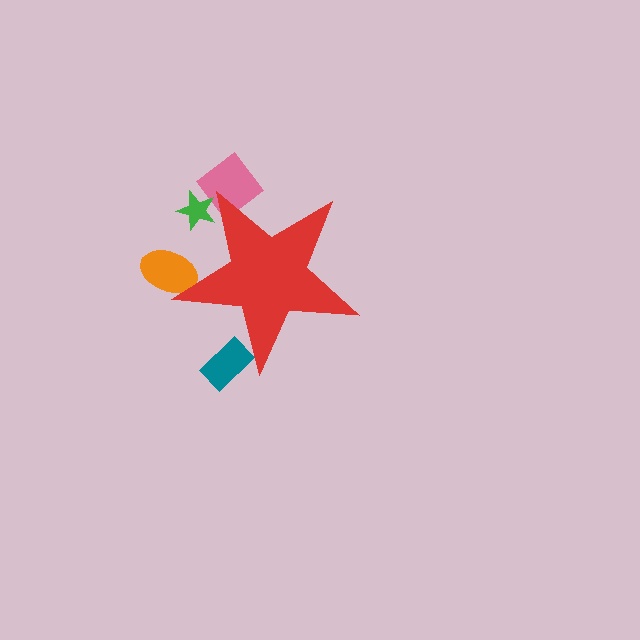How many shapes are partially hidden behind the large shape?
4 shapes are partially hidden.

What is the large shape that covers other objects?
A red star.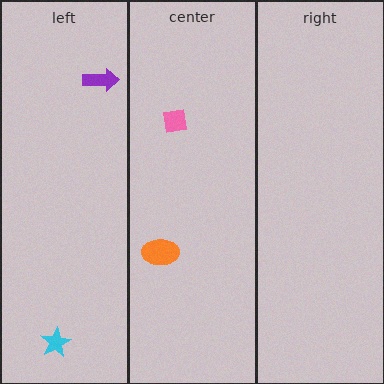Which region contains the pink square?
The center region.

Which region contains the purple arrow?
The left region.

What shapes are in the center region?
The pink square, the orange ellipse.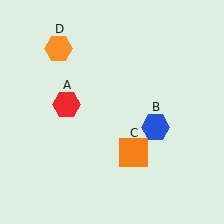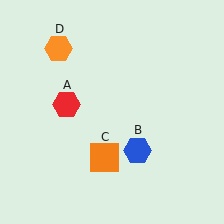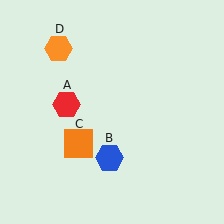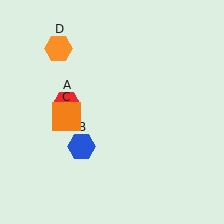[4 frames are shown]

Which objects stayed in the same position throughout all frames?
Red hexagon (object A) and orange hexagon (object D) remained stationary.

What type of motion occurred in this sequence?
The blue hexagon (object B), orange square (object C) rotated clockwise around the center of the scene.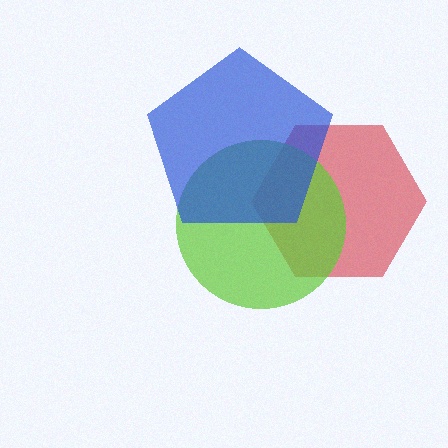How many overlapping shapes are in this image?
There are 3 overlapping shapes in the image.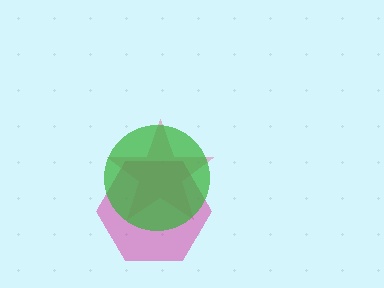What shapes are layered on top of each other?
The layered shapes are: a pink star, a magenta hexagon, a green circle.